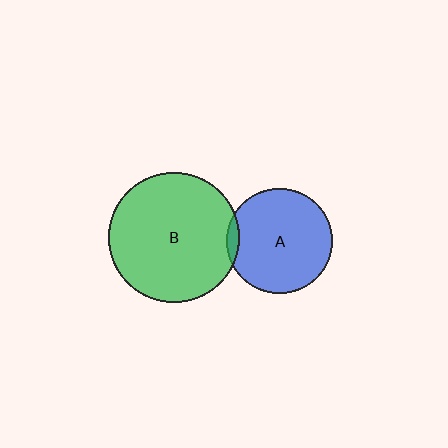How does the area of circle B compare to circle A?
Approximately 1.5 times.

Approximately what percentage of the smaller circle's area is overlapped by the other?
Approximately 5%.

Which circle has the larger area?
Circle B (green).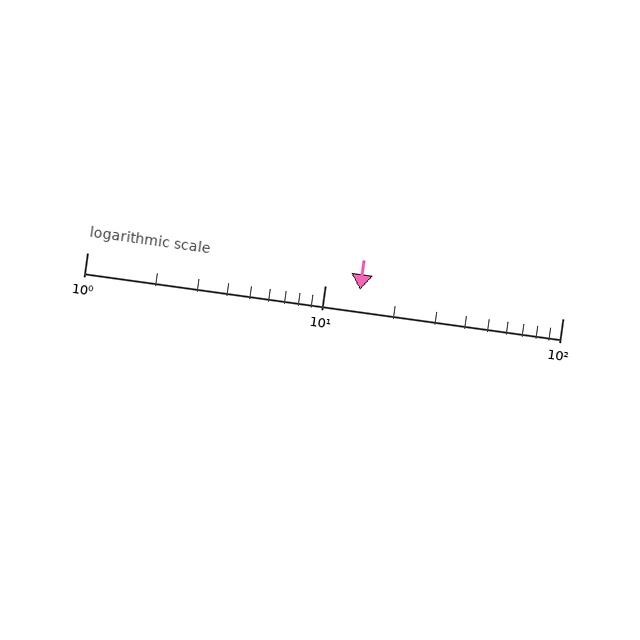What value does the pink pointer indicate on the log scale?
The pointer indicates approximately 14.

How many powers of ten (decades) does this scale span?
The scale spans 2 decades, from 1 to 100.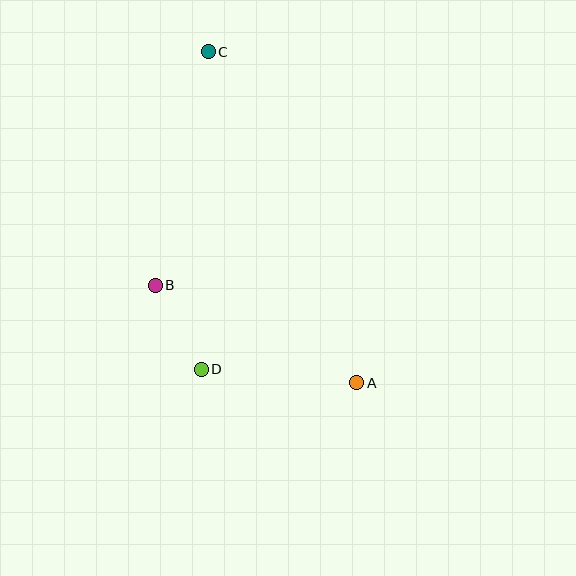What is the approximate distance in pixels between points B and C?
The distance between B and C is approximately 239 pixels.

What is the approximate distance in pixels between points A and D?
The distance between A and D is approximately 156 pixels.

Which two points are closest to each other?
Points B and D are closest to each other.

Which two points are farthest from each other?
Points A and C are farthest from each other.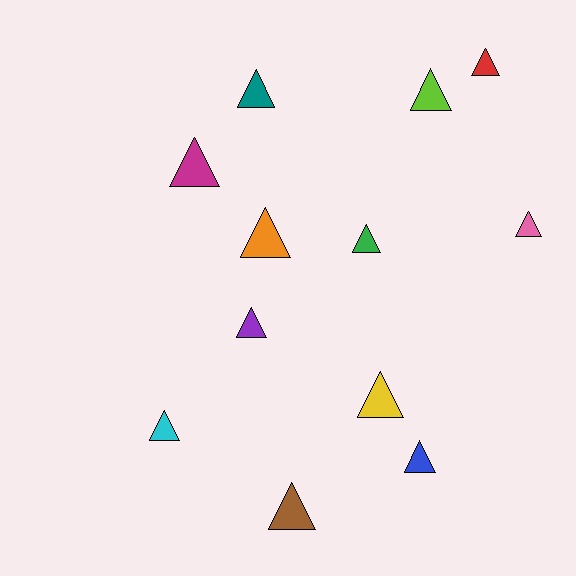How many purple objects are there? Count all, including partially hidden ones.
There is 1 purple object.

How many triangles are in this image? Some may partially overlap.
There are 12 triangles.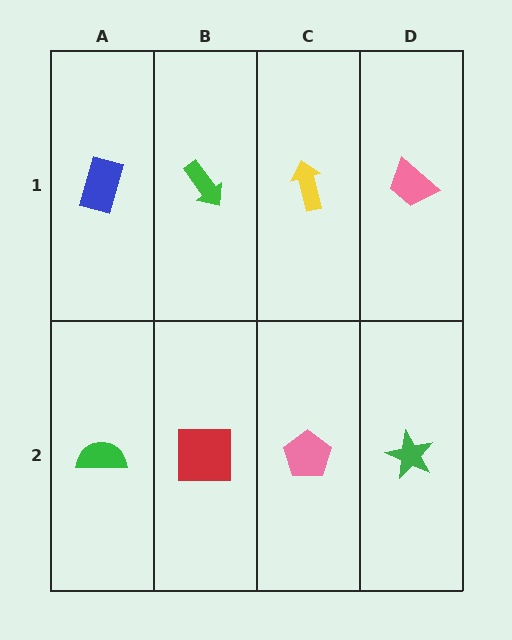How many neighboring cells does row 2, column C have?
3.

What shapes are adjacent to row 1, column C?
A pink pentagon (row 2, column C), a green arrow (row 1, column B), a pink trapezoid (row 1, column D).